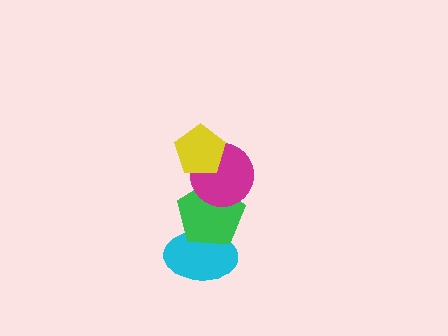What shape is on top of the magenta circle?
The yellow pentagon is on top of the magenta circle.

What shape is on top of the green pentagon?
The magenta circle is on top of the green pentagon.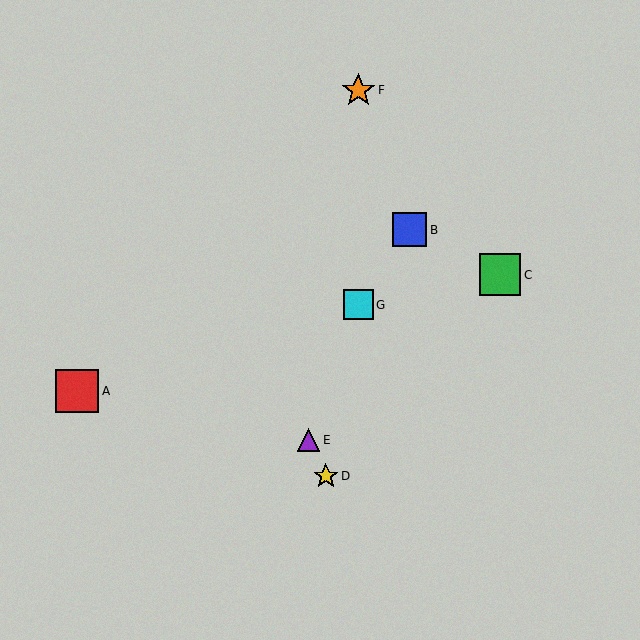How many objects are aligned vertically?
2 objects (F, G) are aligned vertically.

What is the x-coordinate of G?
Object G is at x≈358.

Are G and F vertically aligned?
Yes, both are at x≈358.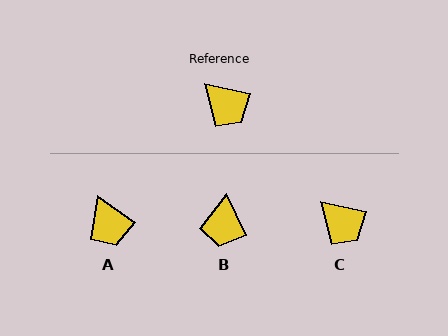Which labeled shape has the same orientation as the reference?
C.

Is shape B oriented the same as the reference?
No, it is off by about 52 degrees.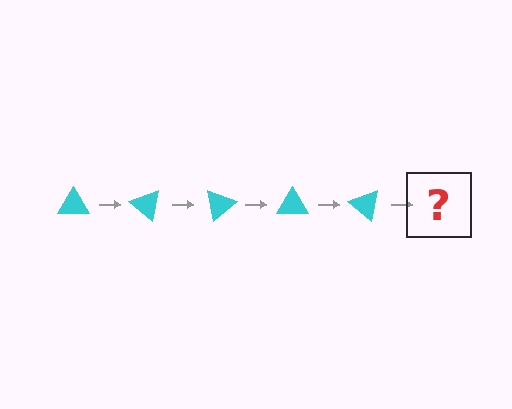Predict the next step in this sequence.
The next step is a cyan triangle rotated 200 degrees.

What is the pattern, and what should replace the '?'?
The pattern is that the triangle rotates 40 degrees each step. The '?' should be a cyan triangle rotated 200 degrees.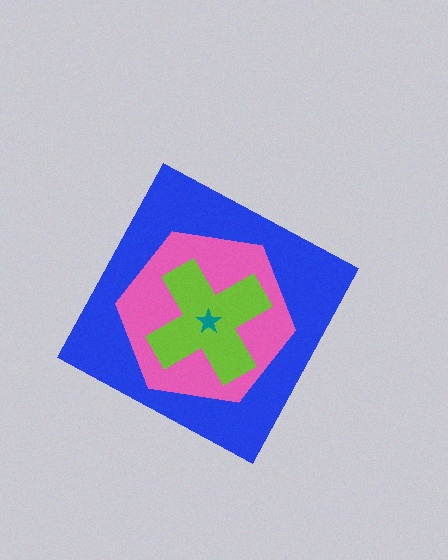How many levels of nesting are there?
4.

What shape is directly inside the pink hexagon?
The lime cross.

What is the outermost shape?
The blue diamond.